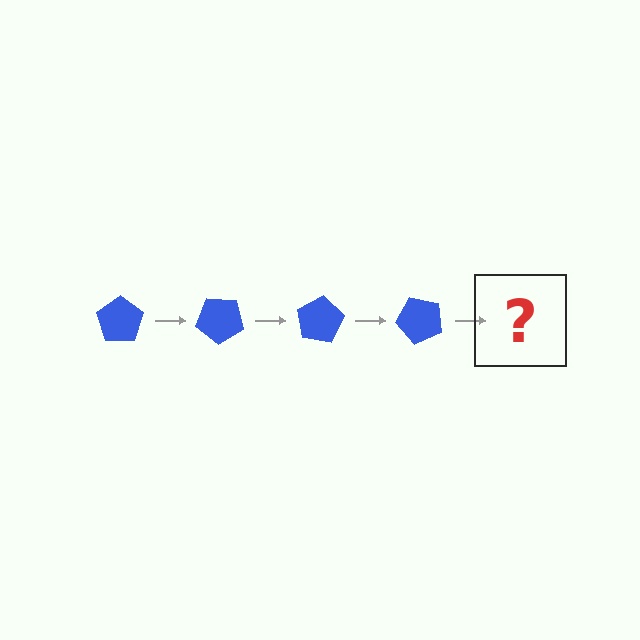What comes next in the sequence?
The next element should be a blue pentagon rotated 160 degrees.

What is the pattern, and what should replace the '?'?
The pattern is that the pentagon rotates 40 degrees each step. The '?' should be a blue pentagon rotated 160 degrees.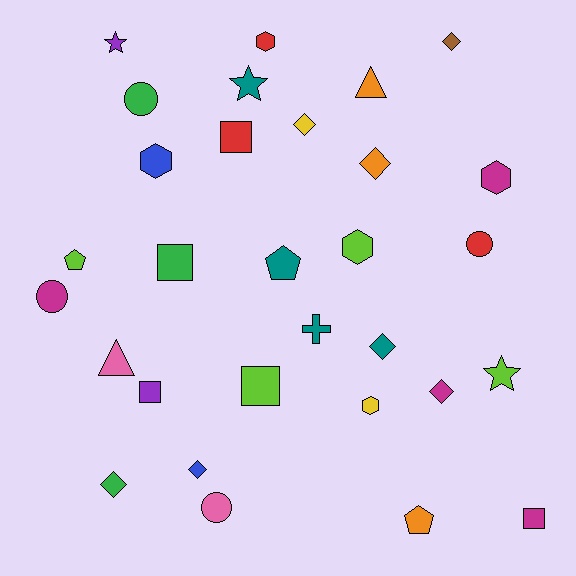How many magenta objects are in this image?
There are 4 magenta objects.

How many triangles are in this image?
There are 2 triangles.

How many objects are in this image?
There are 30 objects.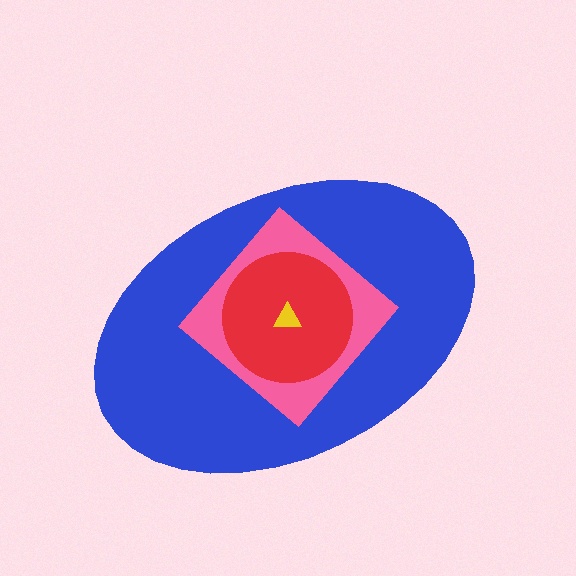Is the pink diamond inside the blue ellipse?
Yes.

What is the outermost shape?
The blue ellipse.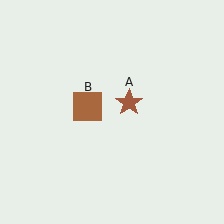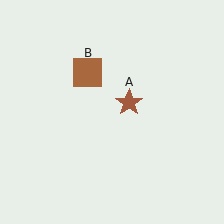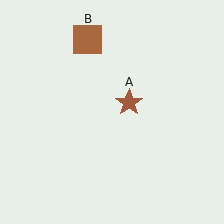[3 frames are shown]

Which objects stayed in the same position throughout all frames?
Brown star (object A) remained stationary.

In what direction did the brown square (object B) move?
The brown square (object B) moved up.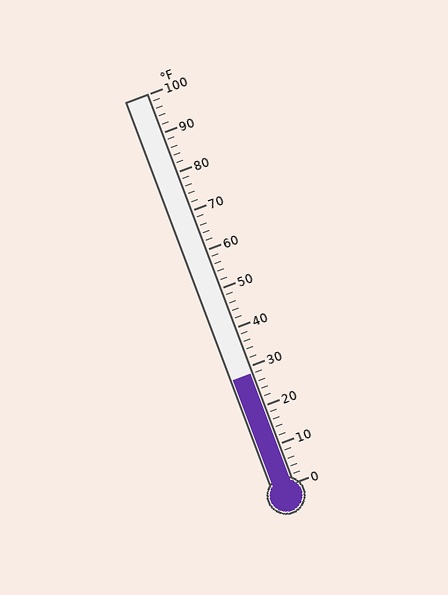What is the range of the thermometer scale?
The thermometer scale ranges from 0°F to 100°F.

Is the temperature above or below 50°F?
The temperature is below 50°F.